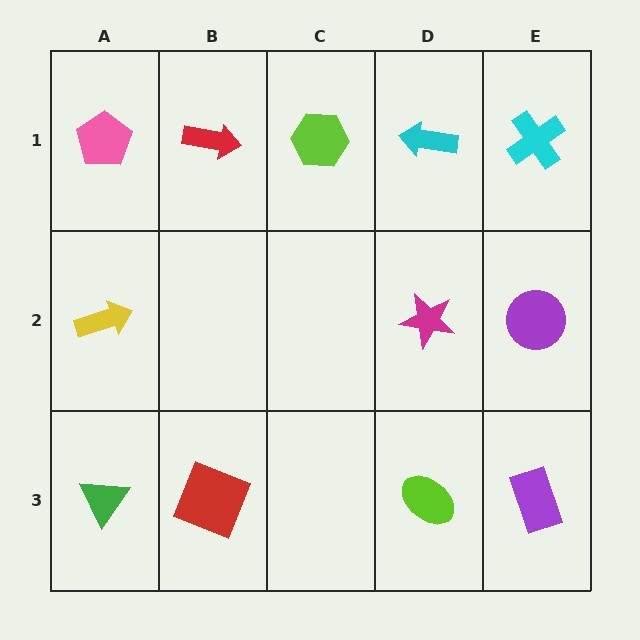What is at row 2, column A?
A yellow arrow.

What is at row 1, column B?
A red arrow.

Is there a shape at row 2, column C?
No, that cell is empty.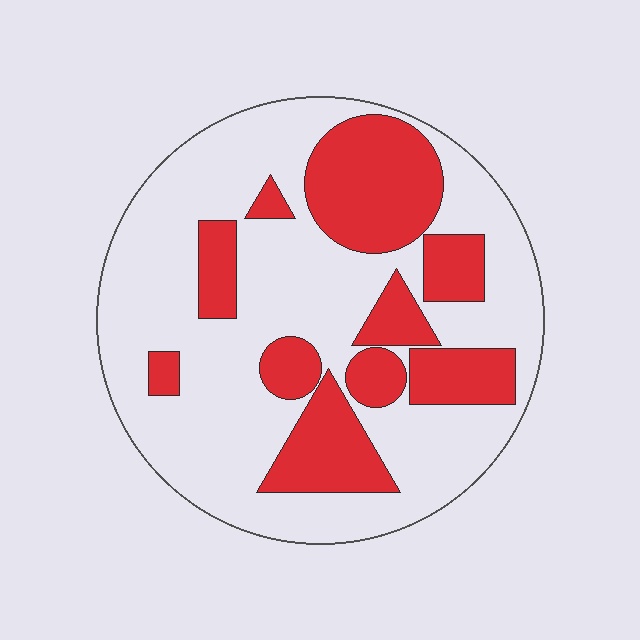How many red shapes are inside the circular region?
10.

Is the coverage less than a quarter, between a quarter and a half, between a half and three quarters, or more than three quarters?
Between a quarter and a half.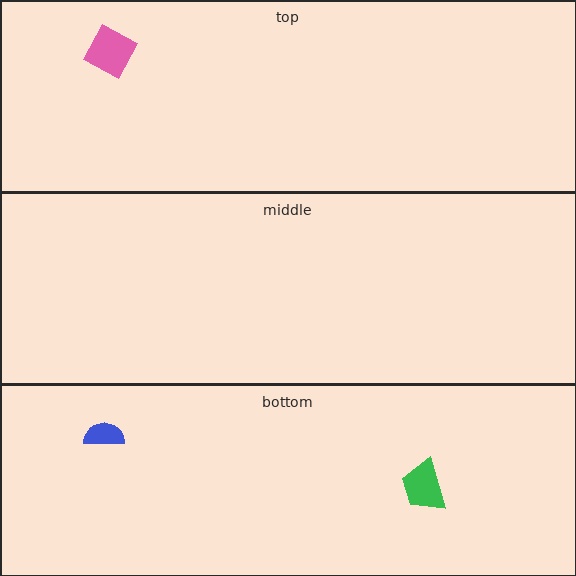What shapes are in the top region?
The pink square.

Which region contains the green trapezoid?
The bottom region.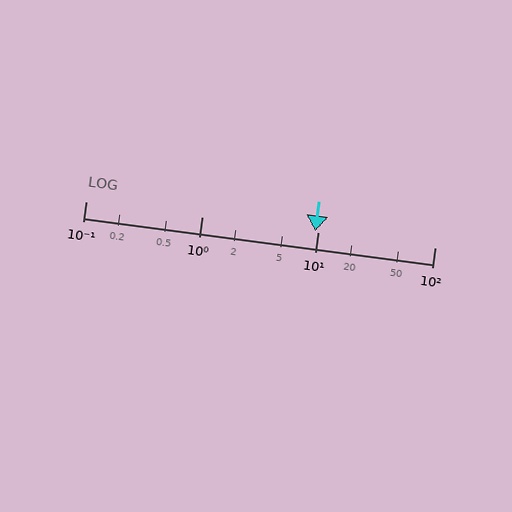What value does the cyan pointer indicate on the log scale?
The pointer indicates approximately 9.4.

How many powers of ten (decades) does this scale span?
The scale spans 3 decades, from 0.1 to 100.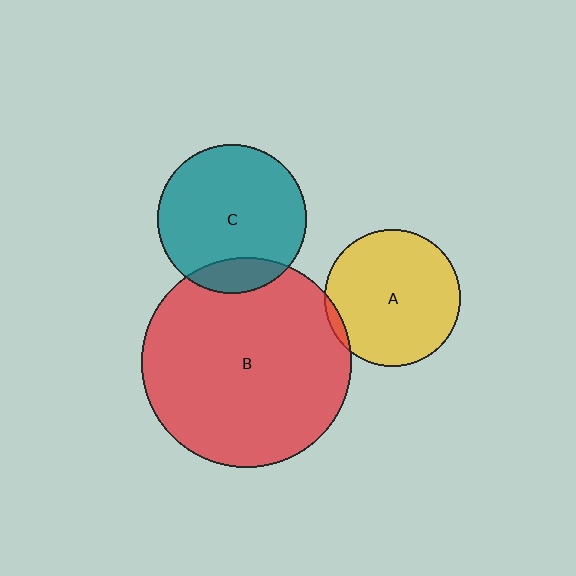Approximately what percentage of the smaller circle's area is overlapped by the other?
Approximately 5%.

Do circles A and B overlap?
Yes.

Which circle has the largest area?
Circle B (red).